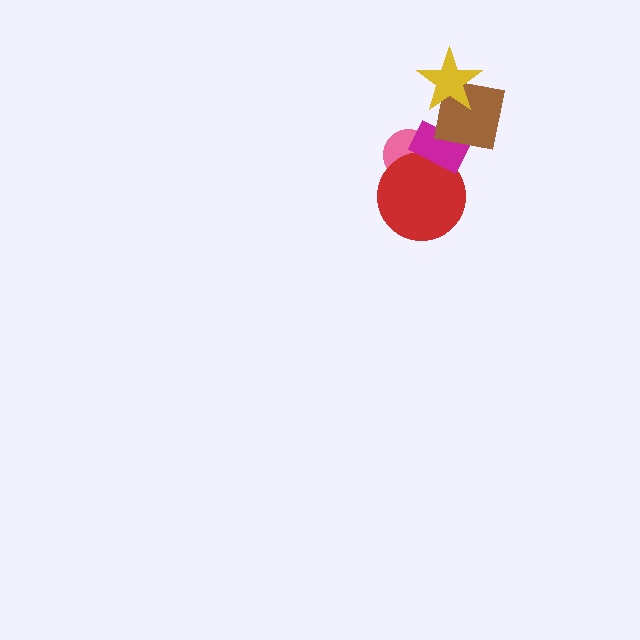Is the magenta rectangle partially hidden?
Yes, it is partially covered by another shape.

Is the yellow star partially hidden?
No, no other shape covers it.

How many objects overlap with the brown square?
2 objects overlap with the brown square.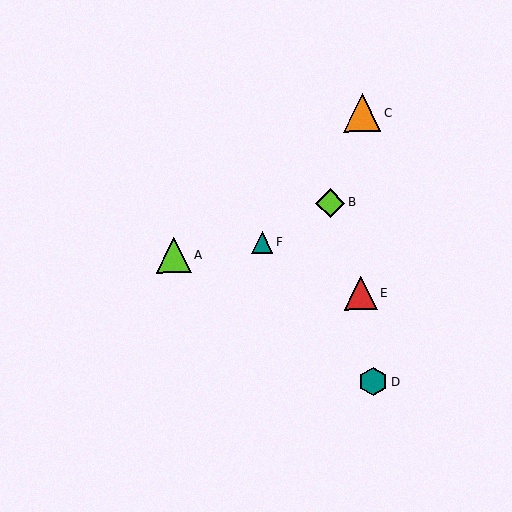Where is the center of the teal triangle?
The center of the teal triangle is at (262, 242).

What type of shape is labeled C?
Shape C is an orange triangle.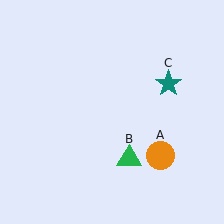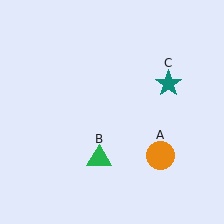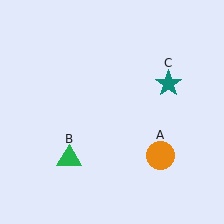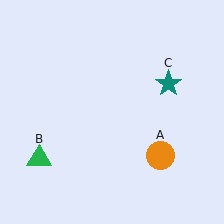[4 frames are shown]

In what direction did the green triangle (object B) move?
The green triangle (object B) moved left.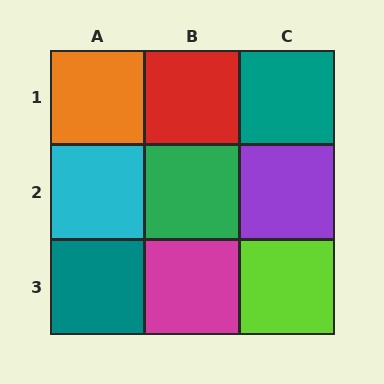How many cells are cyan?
1 cell is cyan.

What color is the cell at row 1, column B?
Red.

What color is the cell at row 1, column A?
Orange.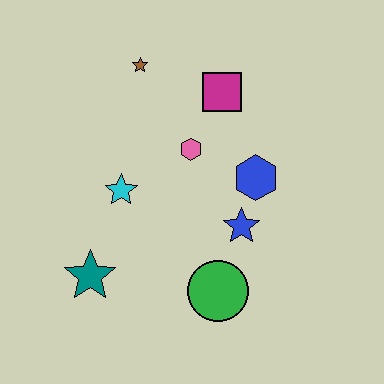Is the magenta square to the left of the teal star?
No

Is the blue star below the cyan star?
Yes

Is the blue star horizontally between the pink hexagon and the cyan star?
No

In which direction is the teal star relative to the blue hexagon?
The teal star is to the left of the blue hexagon.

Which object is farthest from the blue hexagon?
The teal star is farthest from the blue hexagon.